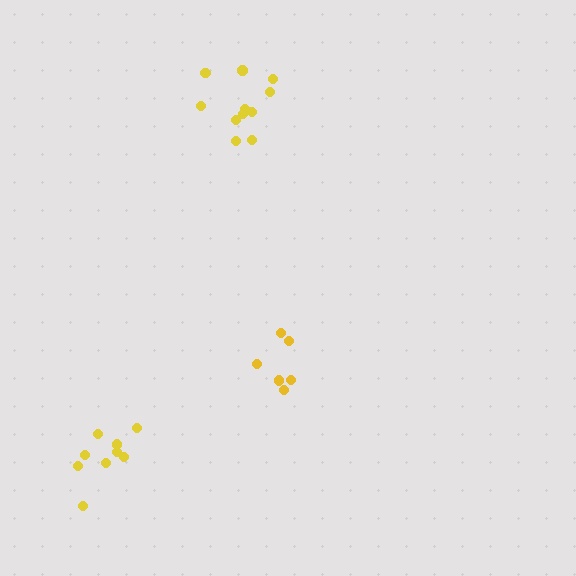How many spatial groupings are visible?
There are 3 spatial groupings.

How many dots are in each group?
Group 1: 11 dots, Group 2: 6 dots, Group 3: 9 dots (26 total).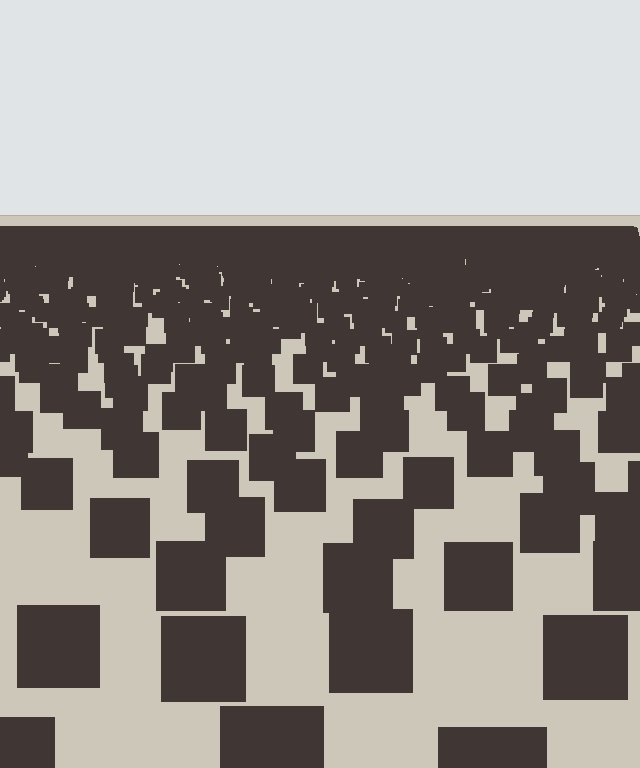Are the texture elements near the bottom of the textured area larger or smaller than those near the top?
Larger. Near the bottom, elements are closer to the viewer and appear at a bigger on-screen size.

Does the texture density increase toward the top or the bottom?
Density increases toward the top.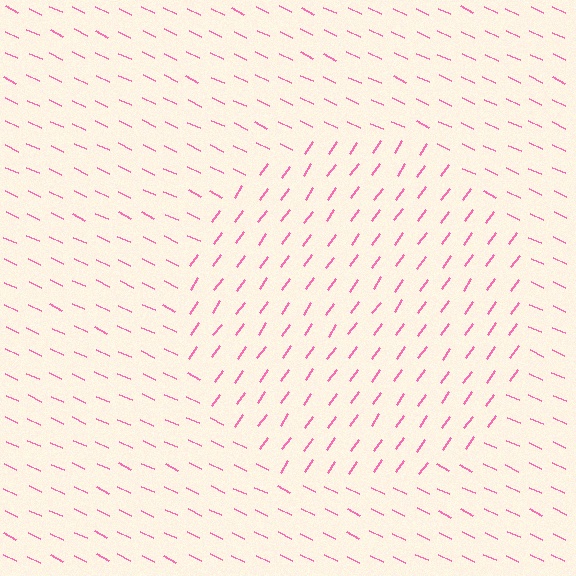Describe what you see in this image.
The image is filled with small pink line segments. A circle region in the image has lines oriented differently from the surrounding lines, creating a visible texture boundary.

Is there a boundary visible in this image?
Yes, there is a texture boundary formed by a change in line orientation.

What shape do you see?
I see a circle.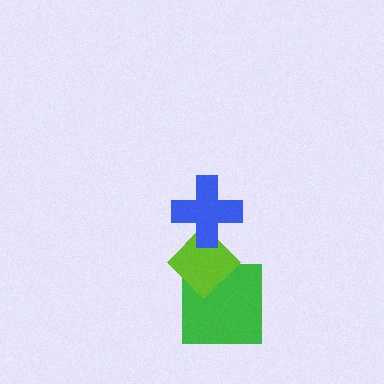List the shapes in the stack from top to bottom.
From top to bottom: the blue cross, the lime diamond, the green square.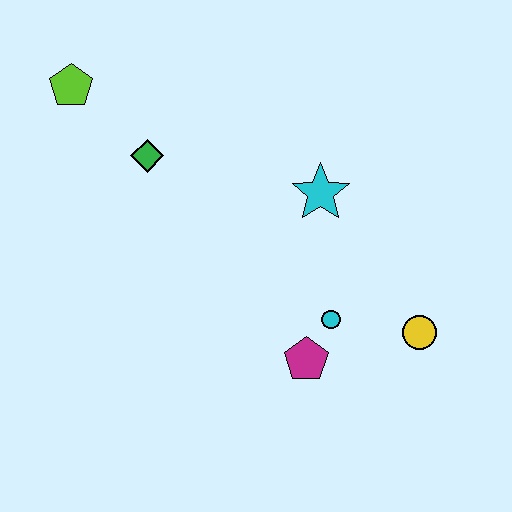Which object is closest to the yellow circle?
The cyan circle is closest to the yellow circle.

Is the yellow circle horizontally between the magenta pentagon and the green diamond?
No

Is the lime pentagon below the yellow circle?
No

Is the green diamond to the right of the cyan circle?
No